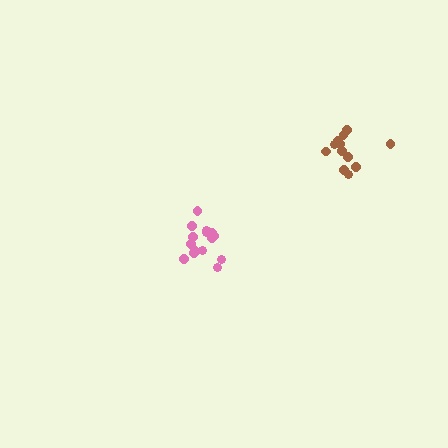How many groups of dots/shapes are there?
There are 2 groups.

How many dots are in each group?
Group 1: 15 dots, Group 2: 12 dots (27 total).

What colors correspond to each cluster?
The clusters are colored: pink, brown.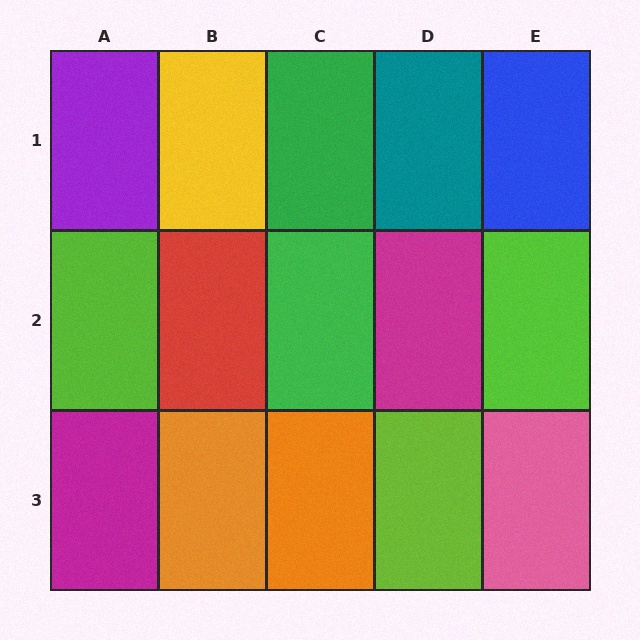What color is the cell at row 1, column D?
Teal.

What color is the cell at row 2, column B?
Red.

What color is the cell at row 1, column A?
Purple.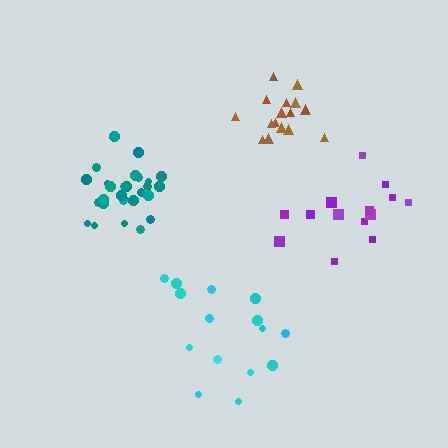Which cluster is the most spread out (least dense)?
Purple.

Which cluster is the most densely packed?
Teal.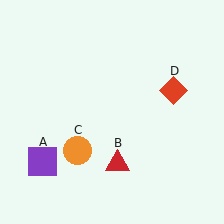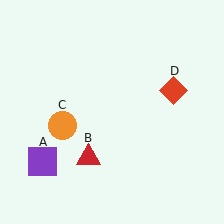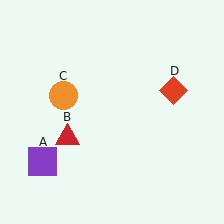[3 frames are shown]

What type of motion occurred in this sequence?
The red triangle (object B), orange circle (object C) rotated clockwise around the center of the scene.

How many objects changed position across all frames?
2 objects changed position: red triangle (object B), orange circle (object C).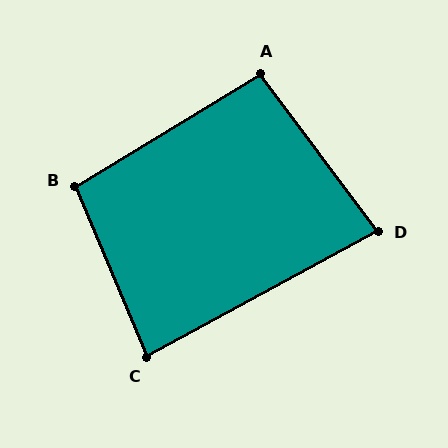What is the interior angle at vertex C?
Approximately 84 degrees (acute).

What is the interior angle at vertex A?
Approximately 96 degrees (obtuse).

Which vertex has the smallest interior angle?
D, at approximately 82 degrees.